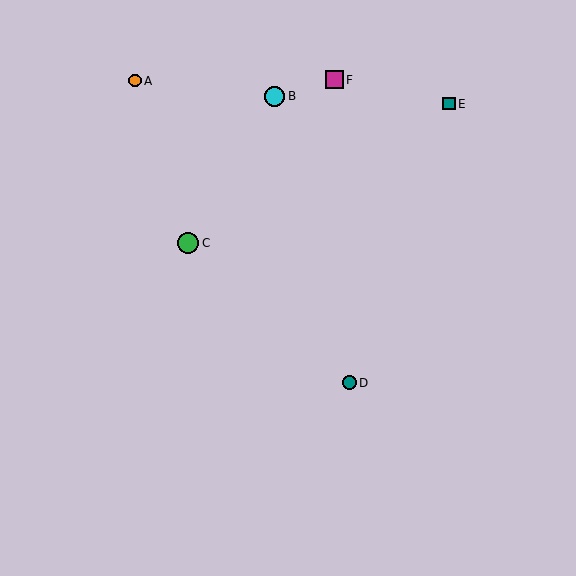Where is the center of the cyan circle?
The center of the cyan circle is at (275, 96).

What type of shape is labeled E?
Shape E is a teal square.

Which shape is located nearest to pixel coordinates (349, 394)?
The teal circle (labeled D) at (349, 383) is nearest to that location.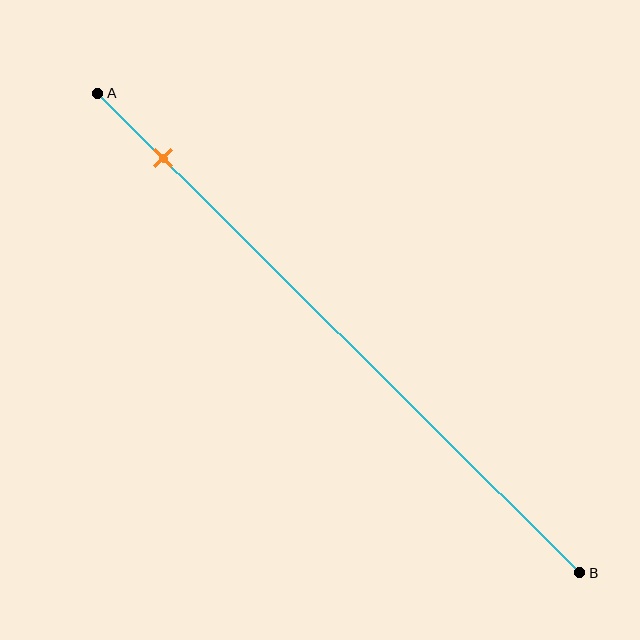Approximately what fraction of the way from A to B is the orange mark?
The orange mark is approximately 15% of the way from A to B.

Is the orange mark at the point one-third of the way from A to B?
No, the mark is at about 15% from A, not at the 33% one-third point.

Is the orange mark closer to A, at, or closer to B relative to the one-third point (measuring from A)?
The orange mark is closer to point A than the one-third point of segment AB.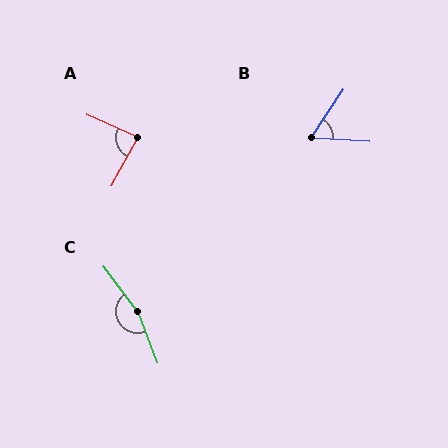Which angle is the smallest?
B, at approximately 60 degrees.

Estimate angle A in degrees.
Approximately 86 degrees.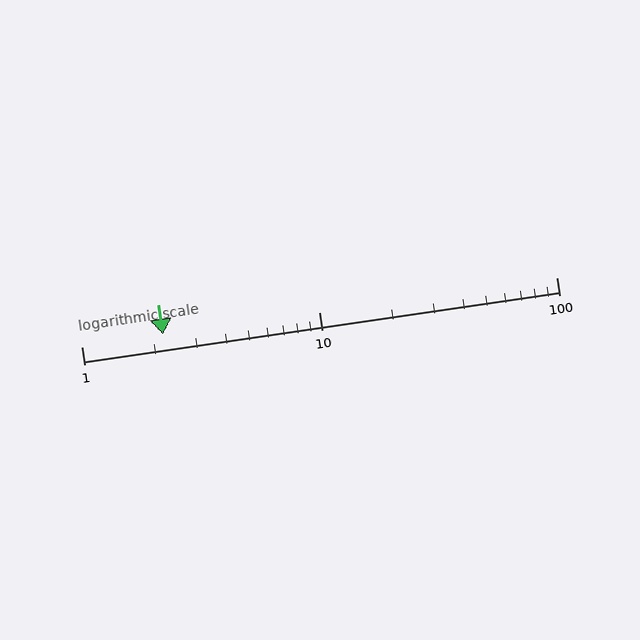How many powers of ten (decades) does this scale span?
The scale spans 2 decades, from 1 to 100.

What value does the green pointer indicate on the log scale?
The pointer indicates approximately 2.2.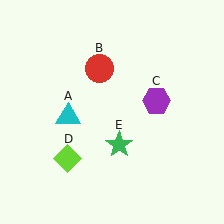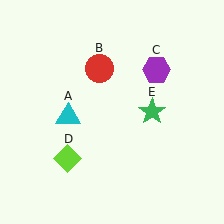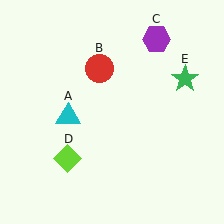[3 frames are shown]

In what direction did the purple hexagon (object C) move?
The purple hexagon (object C) moved up.